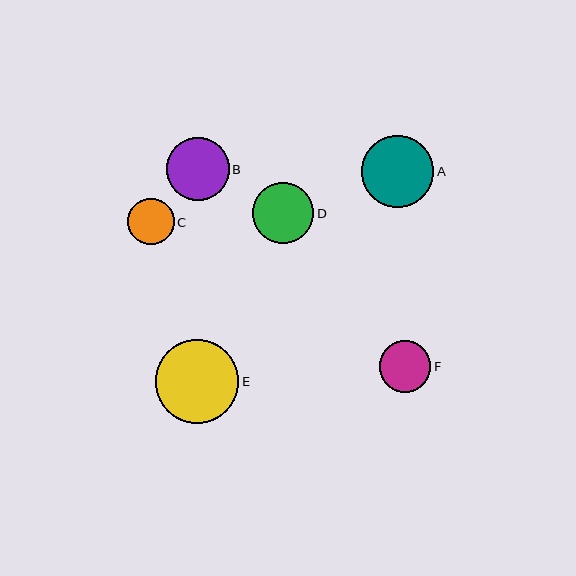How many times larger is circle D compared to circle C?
Circle D is approximately 1.3 times the size of circle C.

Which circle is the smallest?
Circle C is the smallest with a size of approximately 46 pixels.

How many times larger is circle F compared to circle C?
Circle F is approximately 1.1 times the size of circle C.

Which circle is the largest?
Circle E is the largest with a size of approximately 84 pixels.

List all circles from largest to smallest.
From largest to smallest: E, A, B, D, F, C.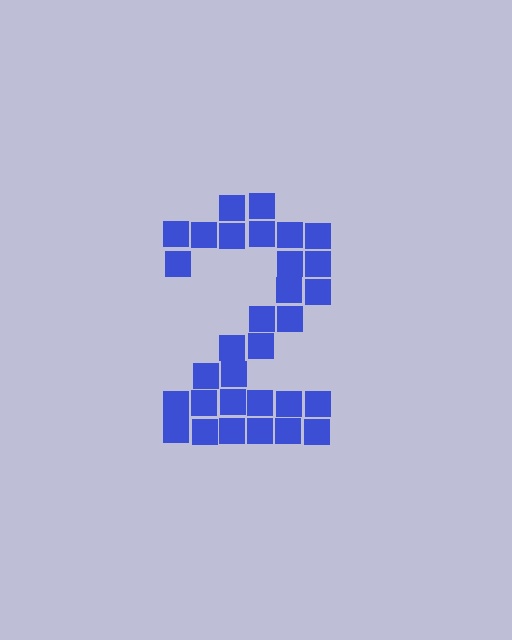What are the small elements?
The small elements are squares.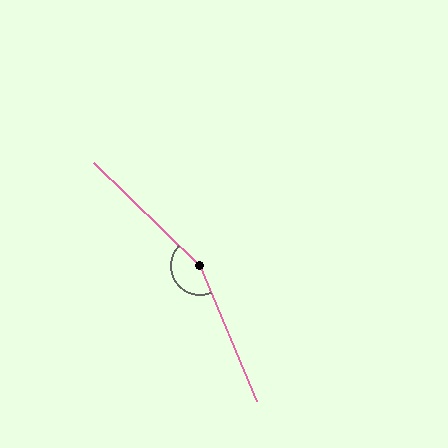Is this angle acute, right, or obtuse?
It is obtuse.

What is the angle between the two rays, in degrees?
Approximately 157 degrees.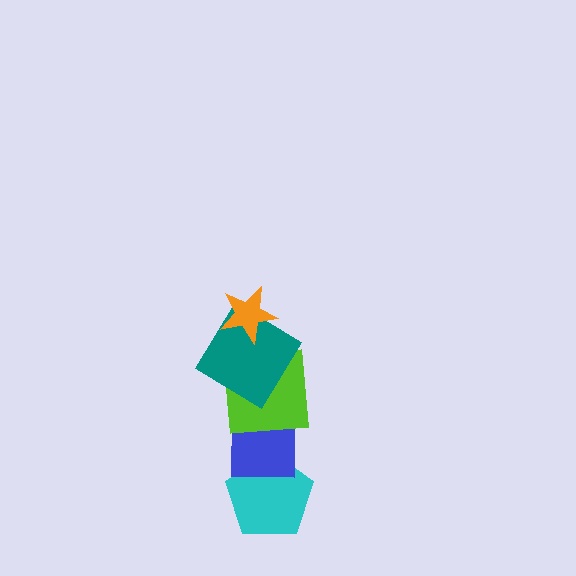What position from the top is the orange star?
The orange star is 1st from the top.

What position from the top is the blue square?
The blue square is 4th from the top.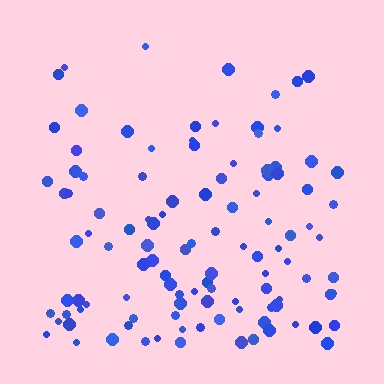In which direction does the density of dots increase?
From top to bottom, with the bottom side densest.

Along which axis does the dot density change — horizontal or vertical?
Vertical.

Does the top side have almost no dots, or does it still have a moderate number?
Still a moderate number, just noticeably fewer than the bottom.